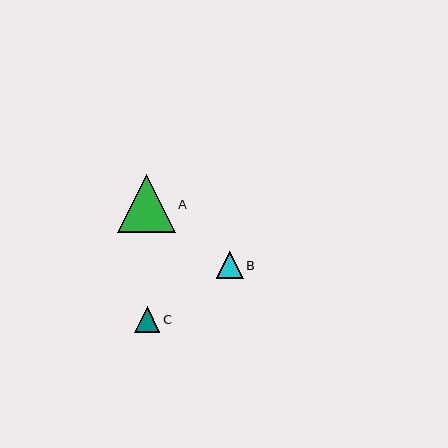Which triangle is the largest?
Triangle A is the largest with a size of approximately 58 pixels.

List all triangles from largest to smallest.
From largest to smallest: A, B, C.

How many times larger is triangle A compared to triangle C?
Triangle A is approximately 2.2 times the size of triangle C.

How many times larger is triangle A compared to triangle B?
Triangle A is approximately 2.1 times the size of triangle B.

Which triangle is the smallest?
Triangle C is the smallest with a size of approximately 26 pixels.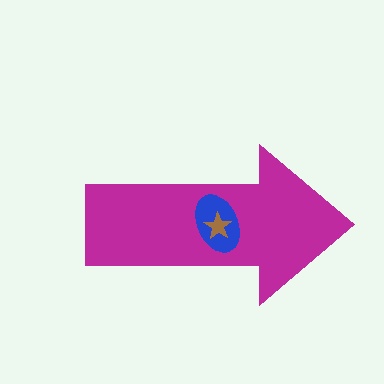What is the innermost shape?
The brown star.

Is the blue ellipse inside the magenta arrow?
Yes.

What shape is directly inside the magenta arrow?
The blue ellipse.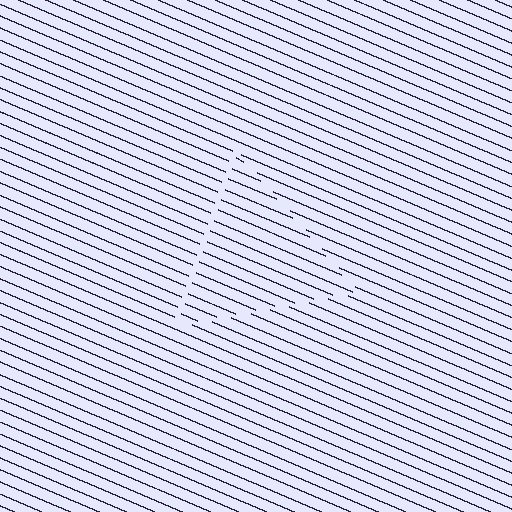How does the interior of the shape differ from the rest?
The interior of the shape contains the same grating, shifted by half a period — the contour is defined by the phase discontinuity where line-ends from the inner and outer gratings abut.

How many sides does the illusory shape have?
3 sides — the line-ends trace a triangle.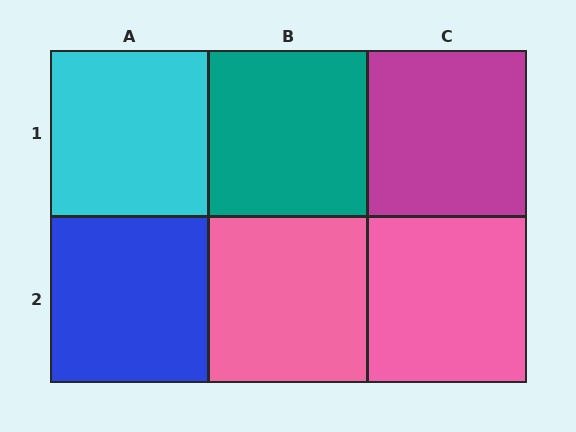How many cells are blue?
1 cell is blue.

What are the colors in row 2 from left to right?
Blue, pink, pink.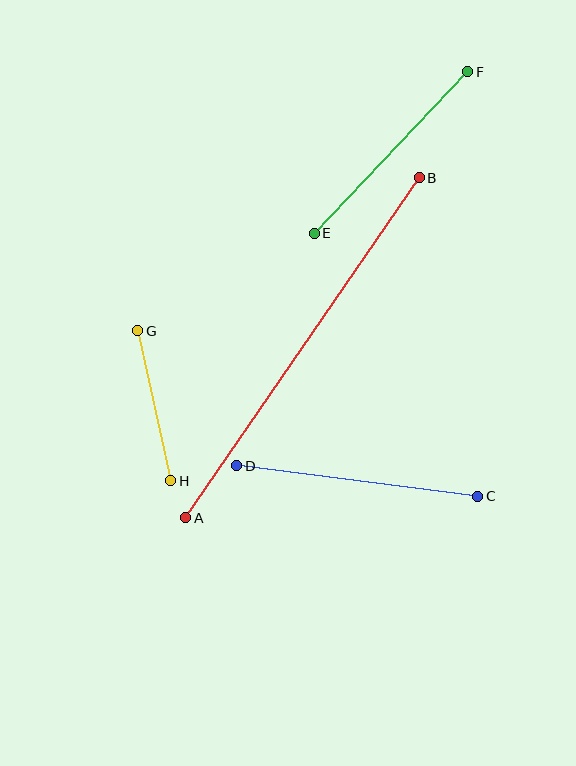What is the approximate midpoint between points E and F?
The midpoint is at approximately (391, 152) pixels.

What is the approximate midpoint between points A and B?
The midpoint is at approximately (303, 348) pixels.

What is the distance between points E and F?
The distance is approximately 223 pixels.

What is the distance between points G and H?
The distance is approximately 154 pixels.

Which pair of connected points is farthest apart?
Points A and B are farthest apart.